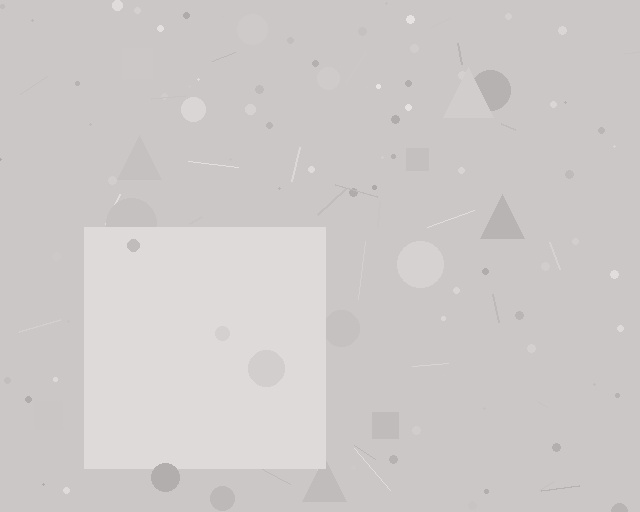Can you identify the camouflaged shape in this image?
The camouflaged shape is a square.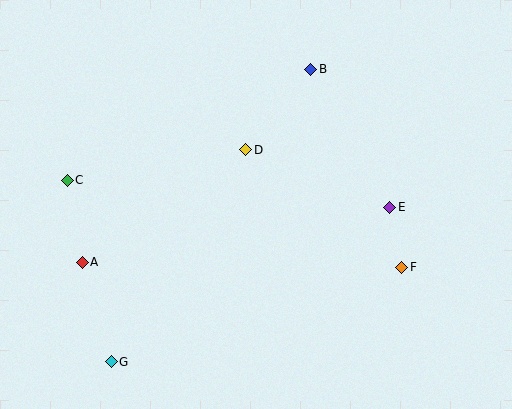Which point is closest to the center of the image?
Point D at (246, 150) is closest to the center.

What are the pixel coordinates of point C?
Point C is at (67, 180).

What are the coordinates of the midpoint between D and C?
The midpoint between D and C is at (157, 165).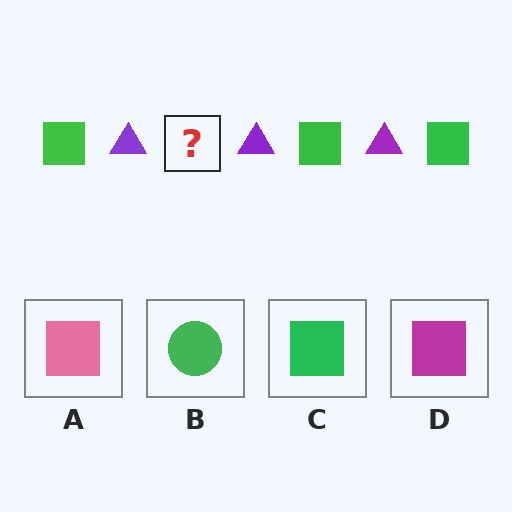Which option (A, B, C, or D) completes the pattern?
C.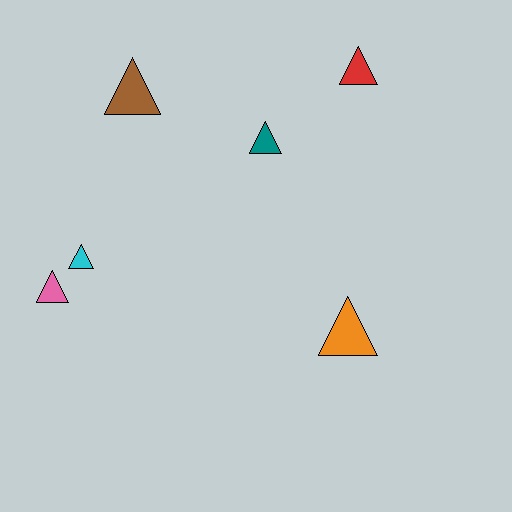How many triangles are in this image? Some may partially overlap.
There are 6 triangles.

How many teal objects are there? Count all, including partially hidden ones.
There is 1 teal object.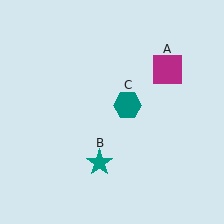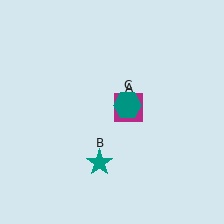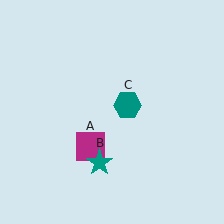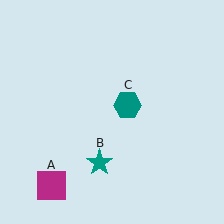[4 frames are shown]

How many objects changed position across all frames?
1 object changed position: magenta square (object A).